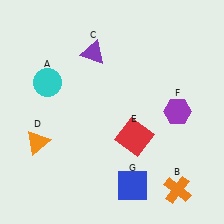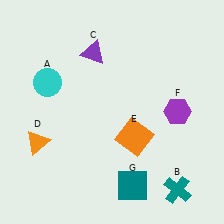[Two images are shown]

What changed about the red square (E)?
In Image 1, E is red. In Image 2, it changed to orange.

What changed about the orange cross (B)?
In Image 1, B is orange. In Image 2, it changed to teal.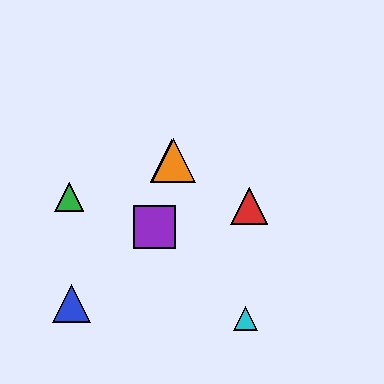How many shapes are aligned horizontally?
2 shapes (the yellow triangle, the orange triangle) are aligned horizontally.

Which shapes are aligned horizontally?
The yellow triangle, the orange triangle are aligned horizontally.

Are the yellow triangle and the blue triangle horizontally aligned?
No, the yellow triangle is at y≈161 and the blue triangle is at y≈303.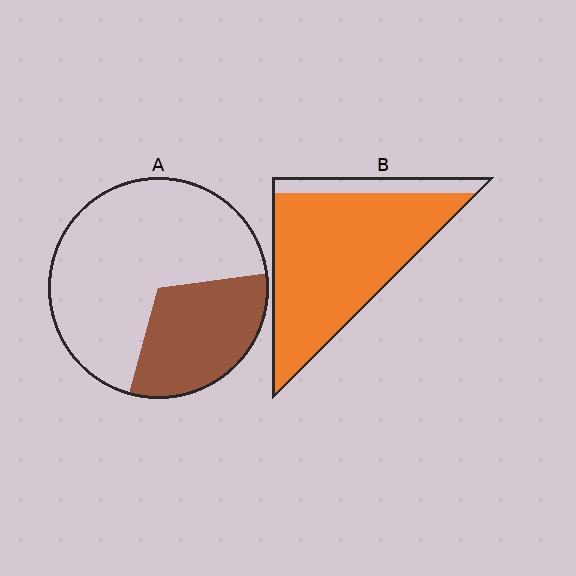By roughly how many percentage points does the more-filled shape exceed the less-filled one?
By roughly 55 percentage points (B over A).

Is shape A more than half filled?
No.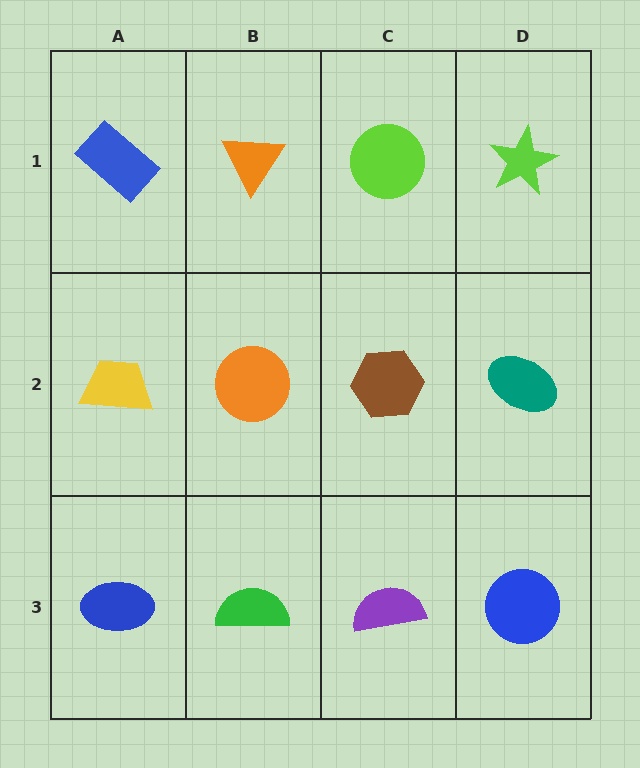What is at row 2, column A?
A yellow trapezoid.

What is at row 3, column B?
A green semicircle.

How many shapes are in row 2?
4 shapes.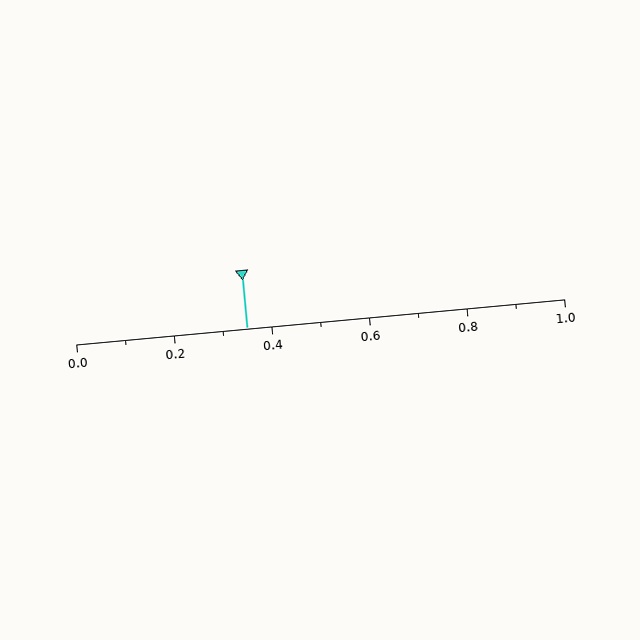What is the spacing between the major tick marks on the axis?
The major ticks are spaced 0.2 apart.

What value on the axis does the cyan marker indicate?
The marker indicates approximately 0.35.